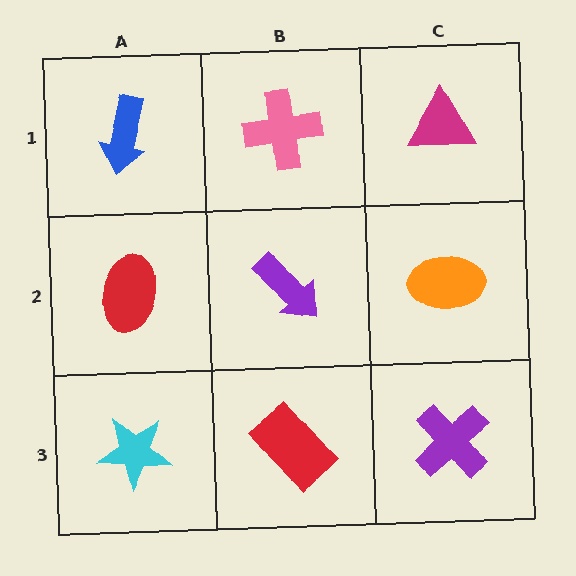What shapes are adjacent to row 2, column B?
A pink cross (row 1, column B), a red rectangle (row 3, column B), a red ellipse (row 2, column A), an orange ellipse (row 2, column C).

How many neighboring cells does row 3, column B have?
3.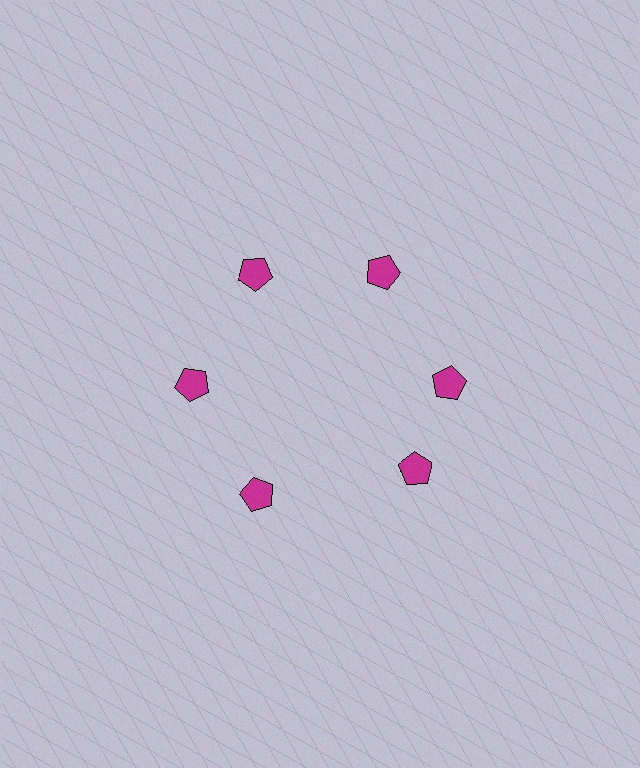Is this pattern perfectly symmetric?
No. The 6 magenta pentagons are arranged in a ring, but one element near the 5 o'clock position is rotated out of alignment along the ring, breaking the 6-fold rotational symmetry.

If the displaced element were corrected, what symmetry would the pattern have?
It would have 6-fold rotational symmetry — the pattern would map onto itself every 60 degrees.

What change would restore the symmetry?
The symmetry would be restored by rotating it back into even spacing with its neighbors so that all 6 pentagons sit at equal angles and equal distance from the center.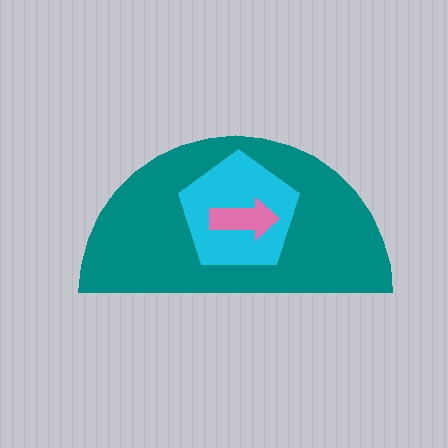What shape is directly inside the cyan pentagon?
The pink arrow.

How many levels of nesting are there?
3.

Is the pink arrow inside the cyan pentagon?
Yes.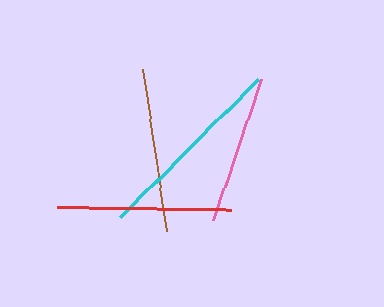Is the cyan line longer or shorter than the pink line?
The cyan line is longer than the pink line.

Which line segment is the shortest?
The pink line is the shortest at approximately 150 pixels.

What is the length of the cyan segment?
The cyan segment is approximately 195 pixels long.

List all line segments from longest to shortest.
From longest to shortest: cyan, red, brown, pink.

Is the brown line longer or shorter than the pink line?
The brown line is longer than the pink line.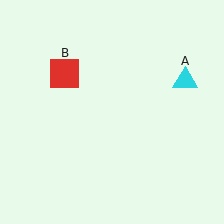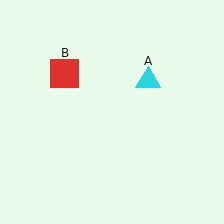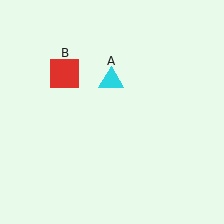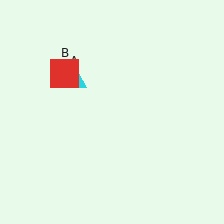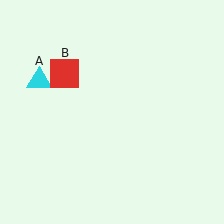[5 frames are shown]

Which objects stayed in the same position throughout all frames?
Red square (object B) remained stationary.